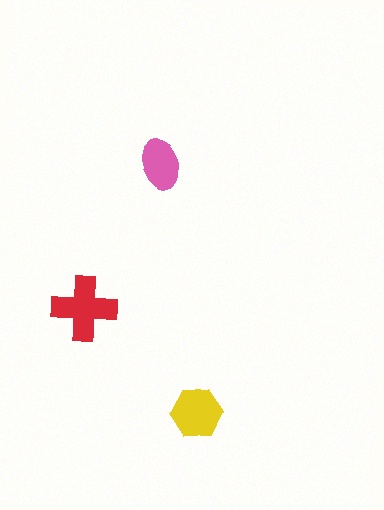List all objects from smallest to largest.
The pink ellipse, the yellow hexagon, the red cross.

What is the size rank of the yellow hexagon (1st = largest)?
2nd.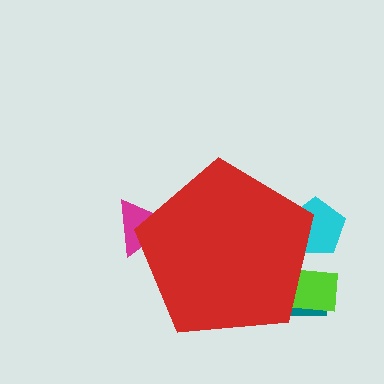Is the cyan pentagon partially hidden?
Yes, the cyan pentagon is partially hidden behind the red pentagon.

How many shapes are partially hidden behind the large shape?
4 shapes are partially hidden.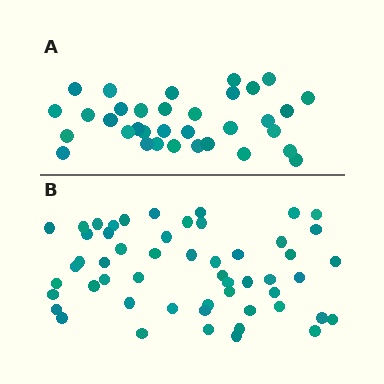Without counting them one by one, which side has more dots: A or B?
Region B (the bottom region) has more dots.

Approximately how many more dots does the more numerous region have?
Region B has approximately 20 more dots than region A.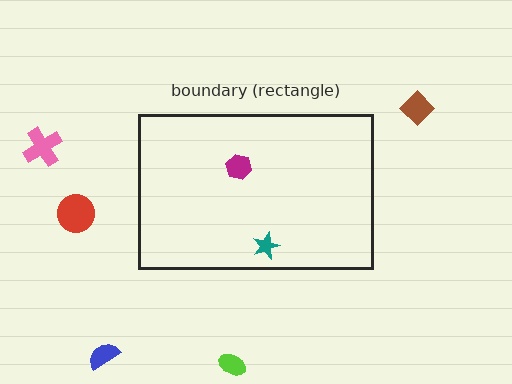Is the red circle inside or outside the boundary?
Outside.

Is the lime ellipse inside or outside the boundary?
Outside.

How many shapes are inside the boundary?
2 inside, 5 outside.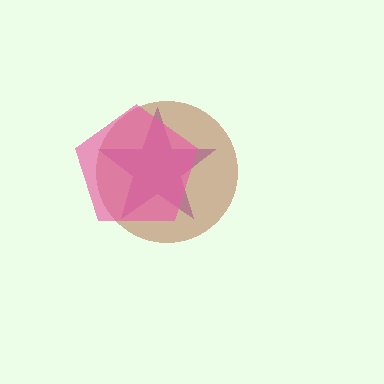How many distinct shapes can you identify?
There are 3 distinct shapes: a purple star, a brown circle, a pink pentagon.